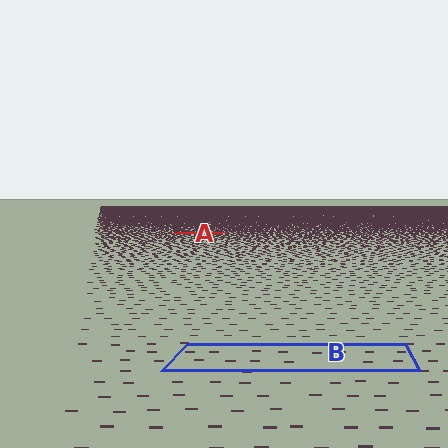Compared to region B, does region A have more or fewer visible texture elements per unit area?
Region A has more texture elements per unit area — they are packed more densely because it is farther away.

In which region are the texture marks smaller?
The texture marks are smaller in region A, because it is farther away.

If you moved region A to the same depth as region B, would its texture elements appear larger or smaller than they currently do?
They would appear larger. At a closer depth, the same texture elements are projected at a bigger on-screen size.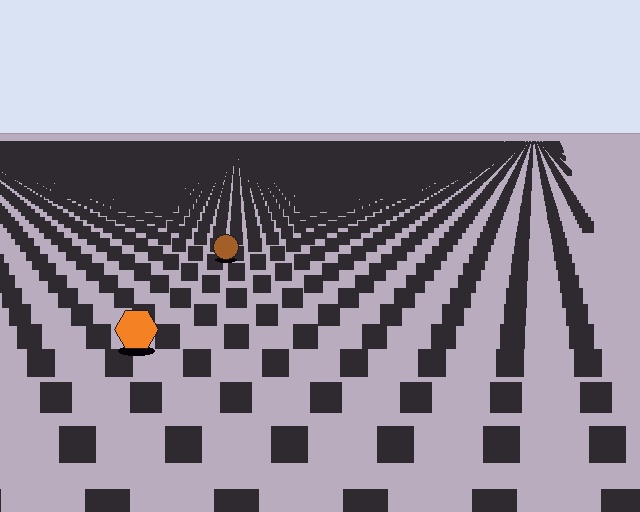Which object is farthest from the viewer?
The brown circle is farthest from the viewer. It appears smaller and the ground texture around it is denser.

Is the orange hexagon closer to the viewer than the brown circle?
Yes. The orange hexagon is closer — you can tell from the texture gradient: the ground texture is coarser near it.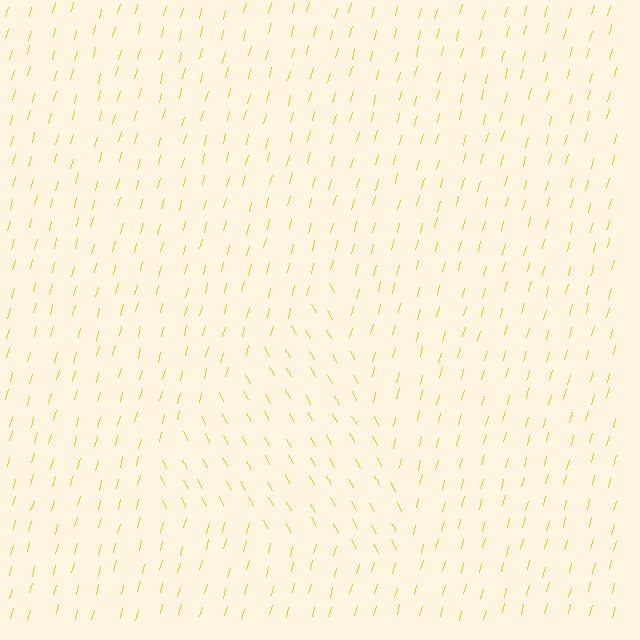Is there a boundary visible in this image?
Yes, there is a texture boundary formed by a change in line orientation.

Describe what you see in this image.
The image is filled with small yellow line segments. A triangle region in the image has lines oriented differently from the surrounding lines, creating a visible texture boundary.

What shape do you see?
I see a triangle.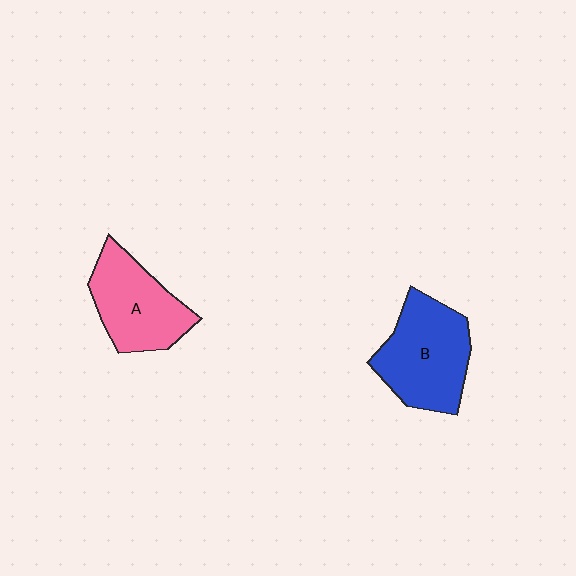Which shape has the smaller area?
Shape A (pink).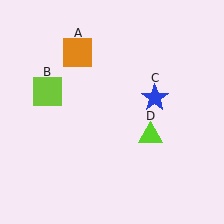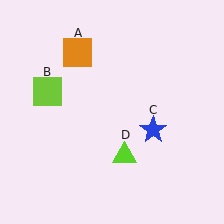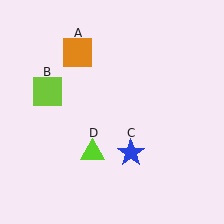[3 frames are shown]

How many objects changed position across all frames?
2 objects changed position: blue star (object C), lime triangle (object D).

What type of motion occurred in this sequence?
The blue star (object C), lime triangle (object D) rotated clockwise around the center of the scene.